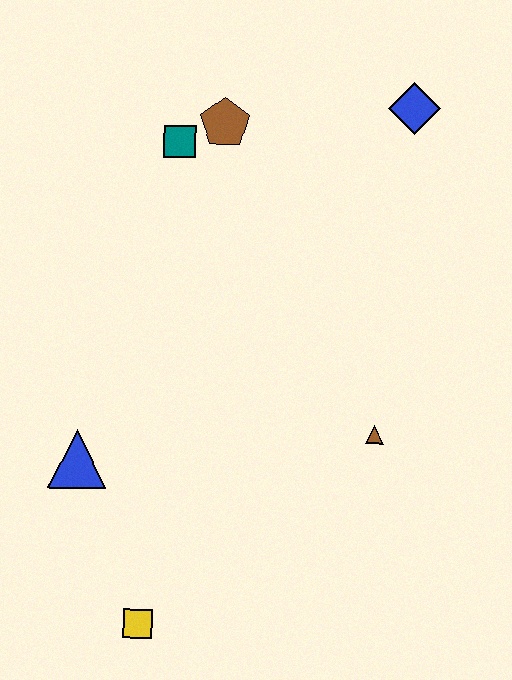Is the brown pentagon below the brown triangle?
No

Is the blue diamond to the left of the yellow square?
No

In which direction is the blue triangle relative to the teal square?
The blue triangle is below the teal square.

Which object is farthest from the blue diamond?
The yellow square is farthest from the blue diamond.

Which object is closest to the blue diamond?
The brown pentagon is closest to the blue diamond.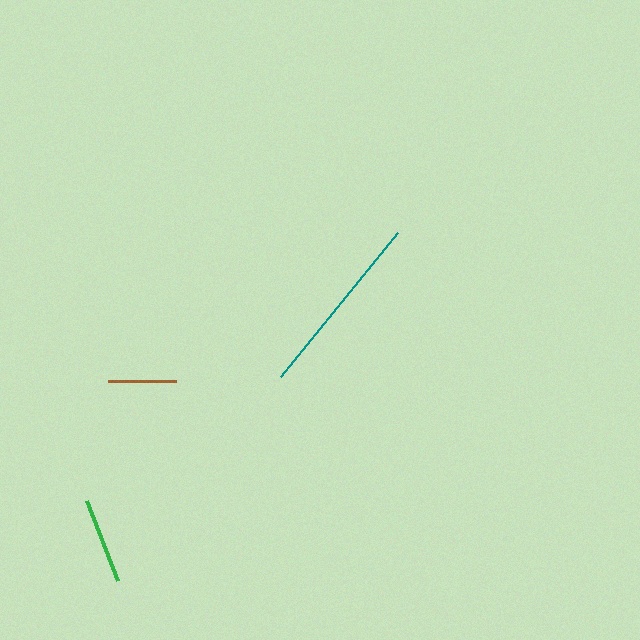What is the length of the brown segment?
The brown segment is approximately 68 pixels long.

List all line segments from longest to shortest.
From longest to shortest: teal, green, brown.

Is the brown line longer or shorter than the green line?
The green line is longer than the brown line.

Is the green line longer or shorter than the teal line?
The teal line is longer than the green line.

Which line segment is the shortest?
The brown line is the shortest at approximately 68 pixels.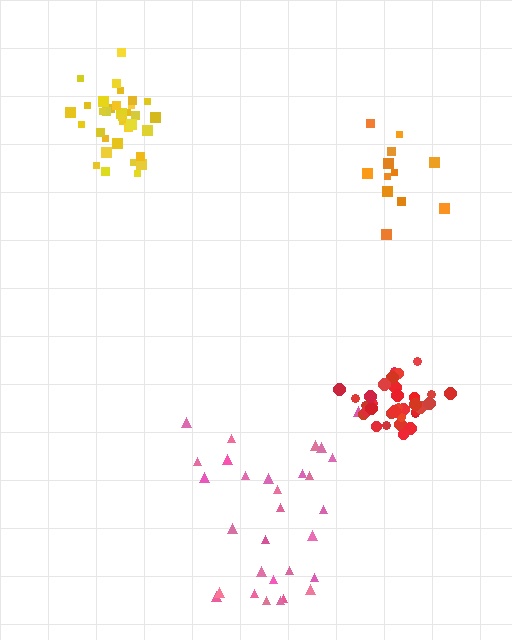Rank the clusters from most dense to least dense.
red, yellow, pink, orange.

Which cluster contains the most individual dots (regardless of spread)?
Yellow (35).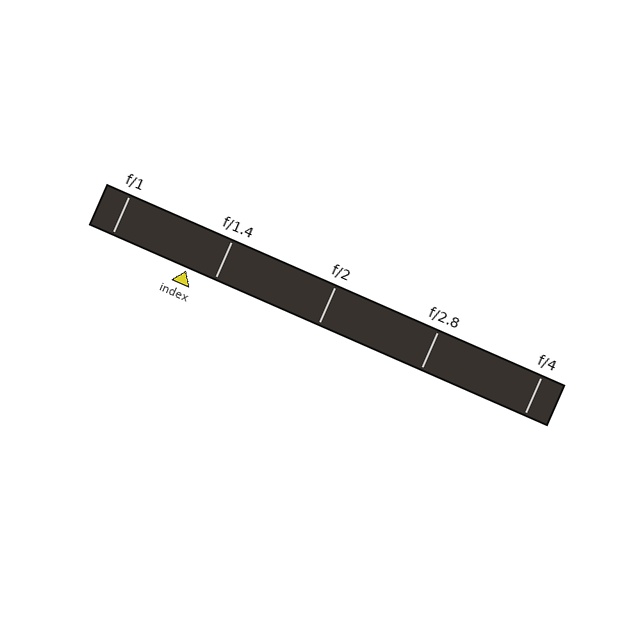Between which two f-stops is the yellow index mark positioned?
The index mark is between f/1 and f/1.4.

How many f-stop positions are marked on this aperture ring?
There are 5 f-stop positions marked.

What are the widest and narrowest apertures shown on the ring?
The widest aperture shown is f/1 and the narrowest is f/4.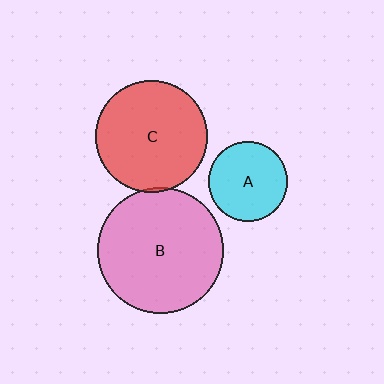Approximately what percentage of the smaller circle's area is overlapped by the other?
Approximately 5%.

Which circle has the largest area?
Circle B (pink).